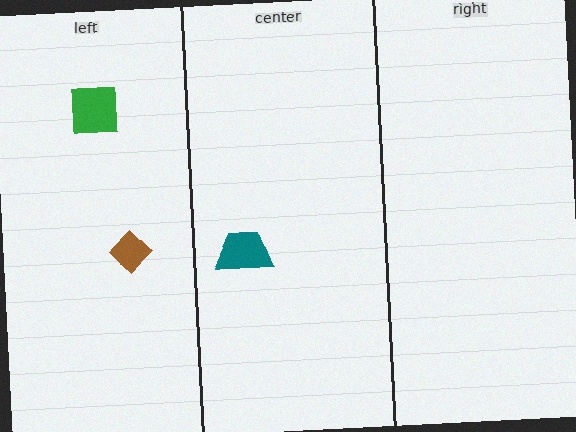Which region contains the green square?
The left region.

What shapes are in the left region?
The brown diamond, the green square.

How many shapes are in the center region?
1.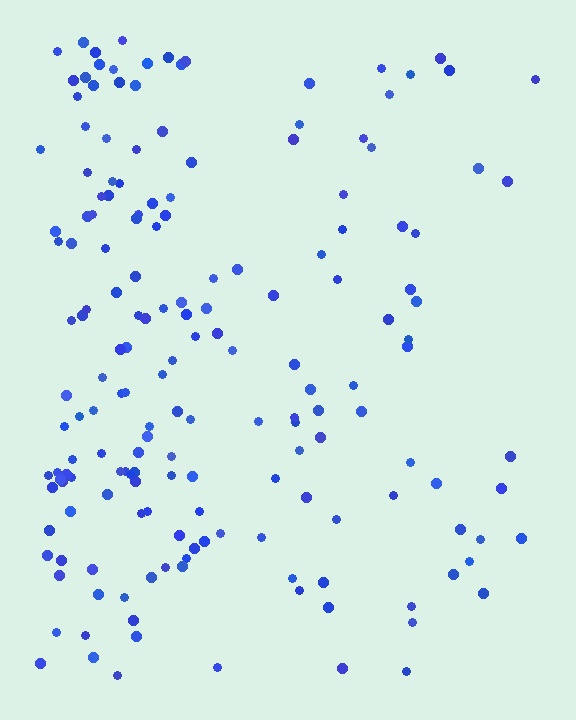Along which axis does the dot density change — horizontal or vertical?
Horizontal.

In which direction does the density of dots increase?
From right to left, with the left side densest.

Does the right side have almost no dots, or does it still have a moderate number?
Still a moderate number, just noticeably fewer than the left.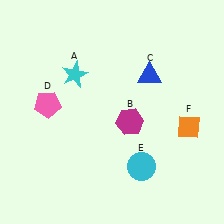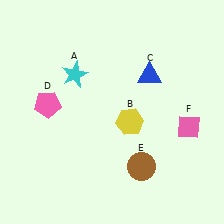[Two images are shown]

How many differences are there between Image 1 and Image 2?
There are 3 differences between the two images.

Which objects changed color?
B changed from magenta to yellow. E changed from cyan to brown. F changed from orange to pink.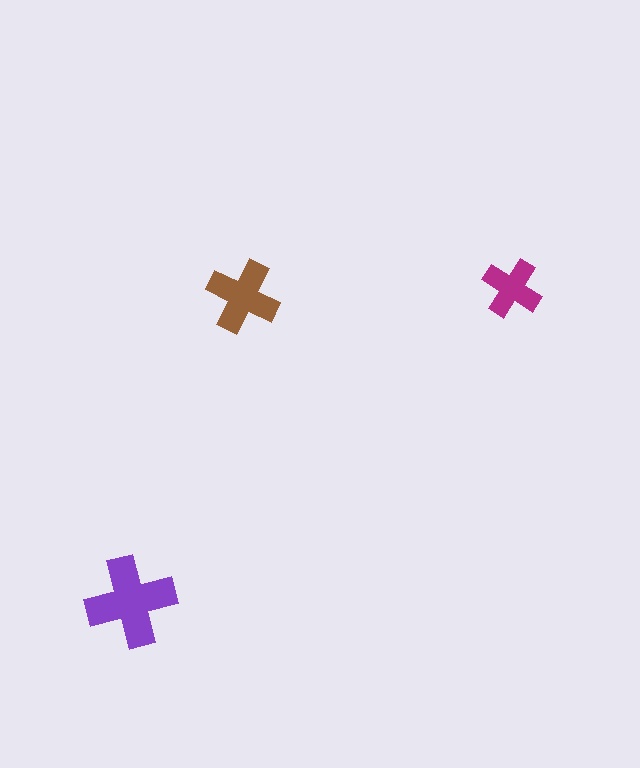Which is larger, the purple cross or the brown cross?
The purple one.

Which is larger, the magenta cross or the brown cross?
The brown one.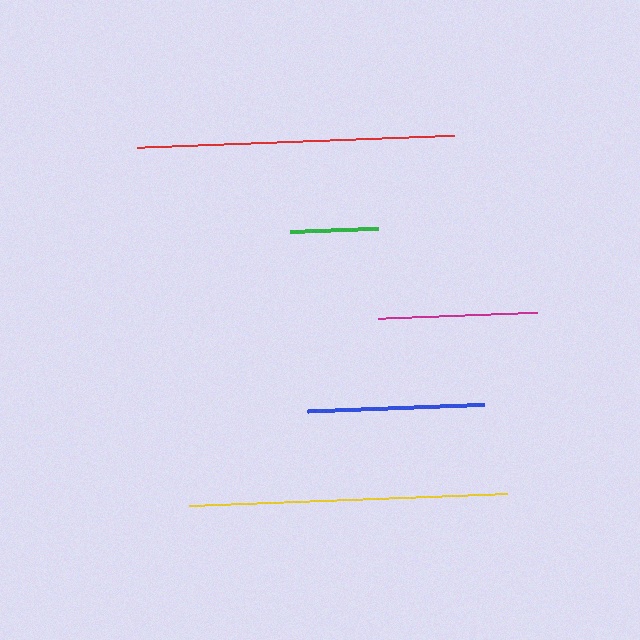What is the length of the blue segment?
The blue segment is approximately 177 pixels long.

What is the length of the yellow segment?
The yellow segment is approximately 317 pixels long.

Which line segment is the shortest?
The green line is the shortest at approximately 88 pixels.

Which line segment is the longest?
The yellow line is the longest at approximately 317 pixels.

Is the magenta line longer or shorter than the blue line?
The blue line is longer than the magenta line.